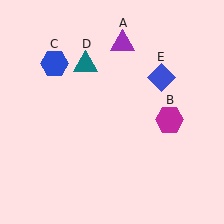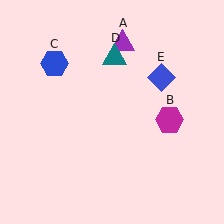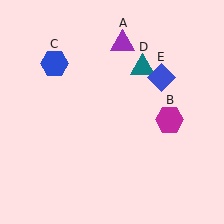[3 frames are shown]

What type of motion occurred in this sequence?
The teal triangle (object D) rotated clockwise around the center of the scene.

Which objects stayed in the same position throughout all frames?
Purple triangle (object A) and magenta hexagon (object B) and blue hexagon (object C) and blue diamond (object E) remained stationary.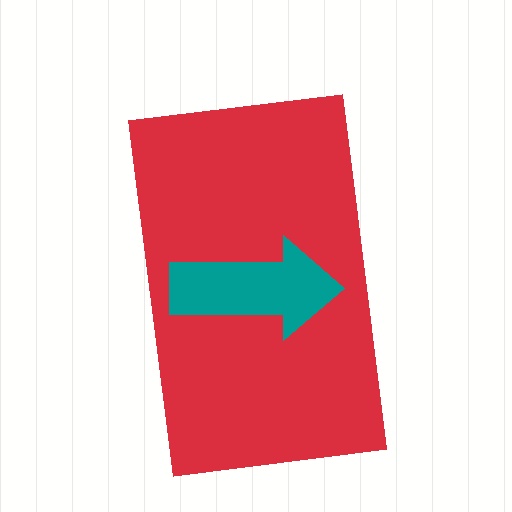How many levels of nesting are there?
2.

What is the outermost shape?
The red rectangle.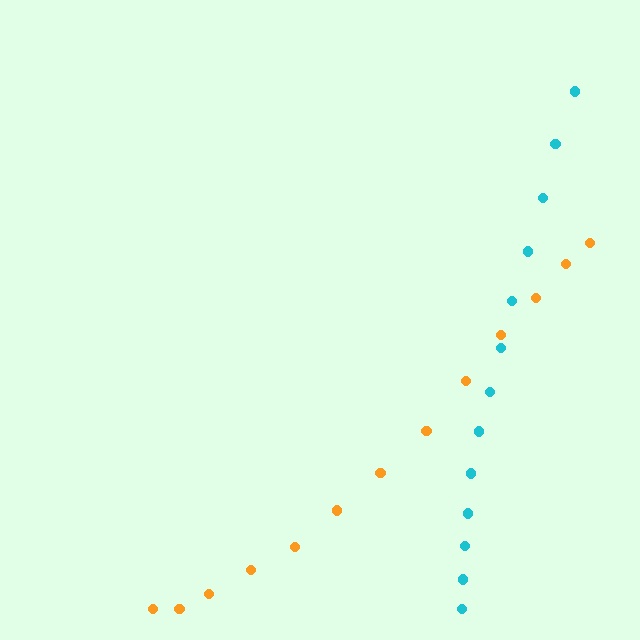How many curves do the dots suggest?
There are 2 distinct paths.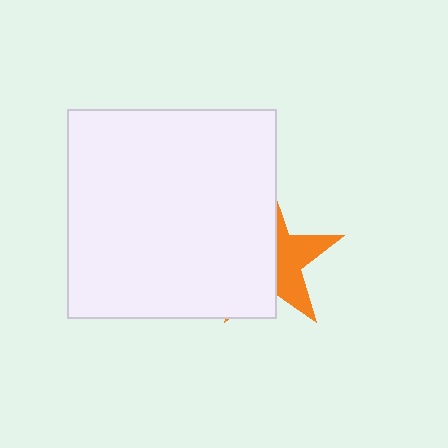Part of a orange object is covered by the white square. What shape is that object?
It is a star.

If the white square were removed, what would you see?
You would see the complete orange star.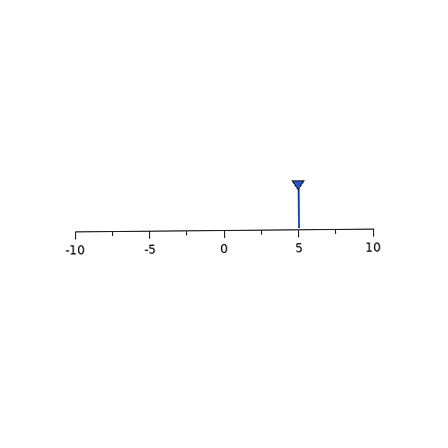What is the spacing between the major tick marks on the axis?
The major ticks are spaced 5 apart.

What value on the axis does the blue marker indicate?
The marker indicates approximately 5.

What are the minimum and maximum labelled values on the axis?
The axis runs from -10 to 10.